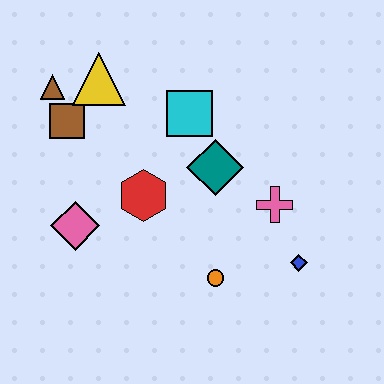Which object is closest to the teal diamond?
The cyan square is closest to the teal diamond.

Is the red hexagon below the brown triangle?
Yes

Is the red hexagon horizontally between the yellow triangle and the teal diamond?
Yes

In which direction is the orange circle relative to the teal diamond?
The orange circle is below the teal diamond.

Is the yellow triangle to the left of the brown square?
No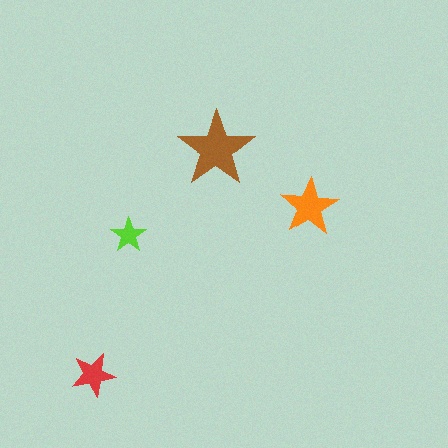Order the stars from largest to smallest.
the brown one, the orange one, the red one, the lime one.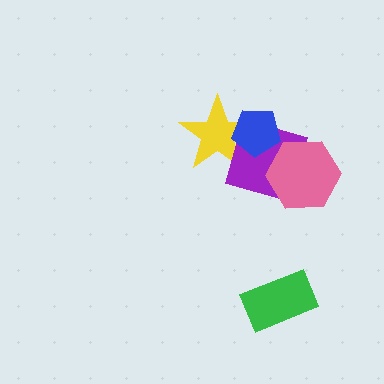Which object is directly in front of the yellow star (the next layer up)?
The purple square is directly in front of the yellow star.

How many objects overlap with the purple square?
3 objects overlap with the purple square.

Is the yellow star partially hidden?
Yes, it is partially covered by another shape.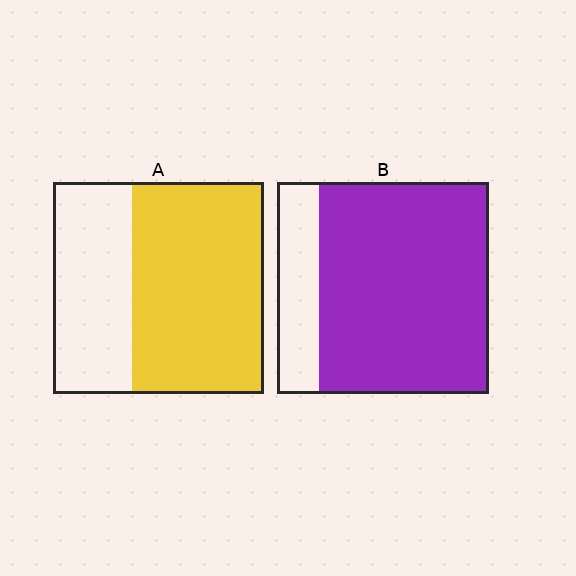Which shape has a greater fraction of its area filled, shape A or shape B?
Shape B.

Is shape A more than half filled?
Yes.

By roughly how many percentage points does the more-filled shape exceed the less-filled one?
By roughly 20 percentage points (B over A).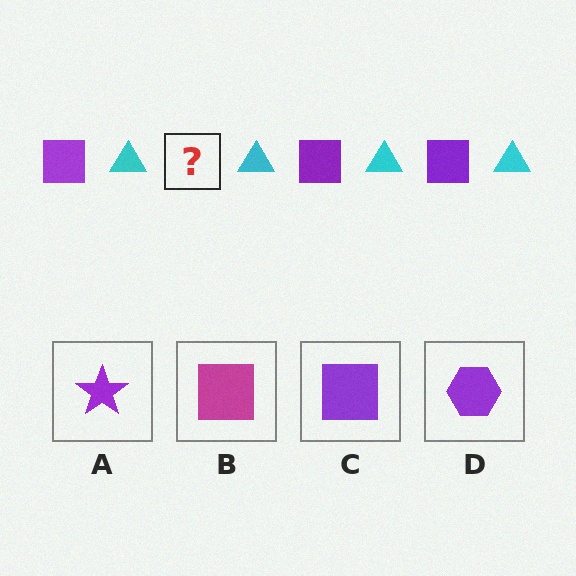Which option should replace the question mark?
Option C.